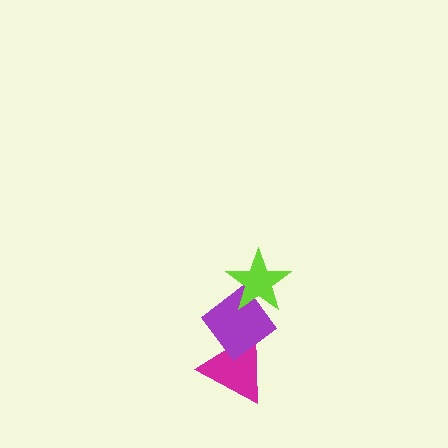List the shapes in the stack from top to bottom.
From top to bottom: the lime star, the purple diamond, the magenta triangle.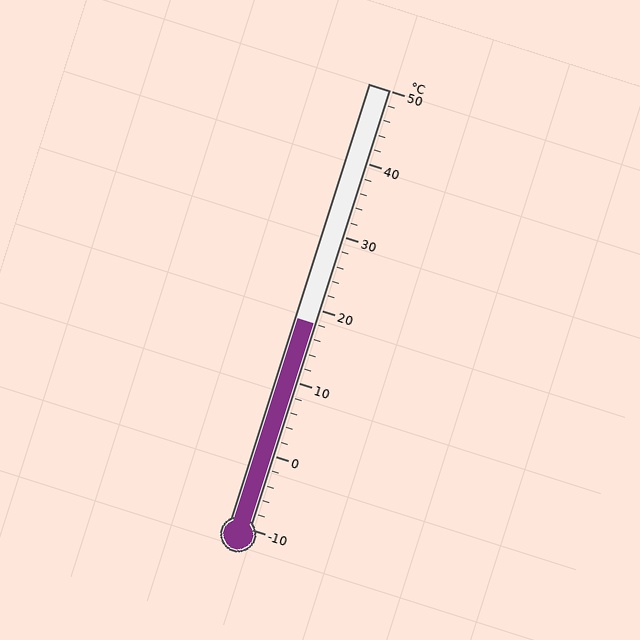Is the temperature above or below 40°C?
The temperature is below 40°C.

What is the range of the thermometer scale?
The thermometer scale ranges from -10°C to 50°C.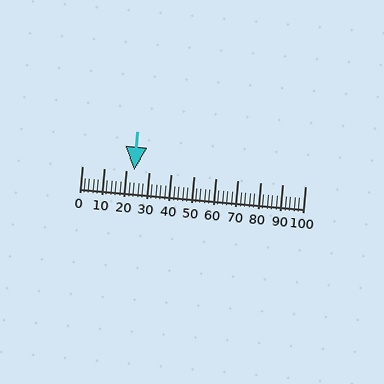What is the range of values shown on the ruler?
The ruler shows values from 0 to 100.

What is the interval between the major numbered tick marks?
The major tick marks are spaced 10 units apart.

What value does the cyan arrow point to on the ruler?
The cyan arrow points to approximately 23.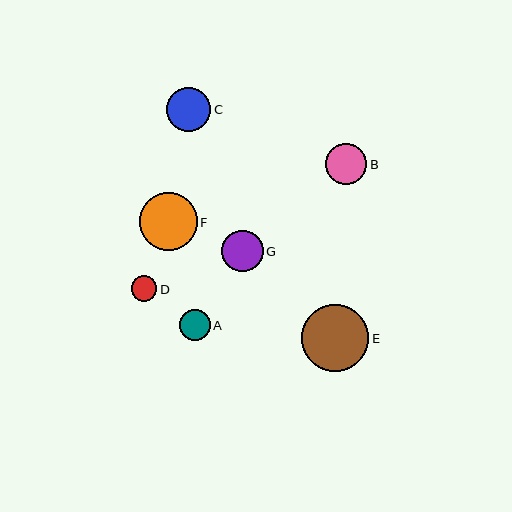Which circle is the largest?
Circle E is the largest with a size of approximately 67 pixels.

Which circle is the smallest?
Circle D is the smallest with a size of approximately 26 pixels.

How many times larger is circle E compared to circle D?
Circle E is approximately 2.6 times the size of circle D.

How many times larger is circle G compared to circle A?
Circle G is approximately 1.4 times the size of circle A.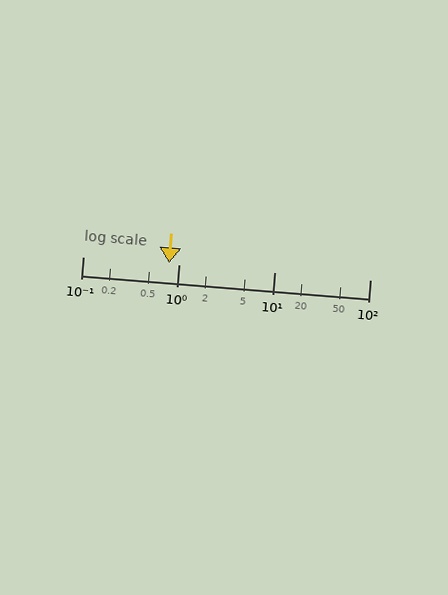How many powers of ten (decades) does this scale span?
The scale spans 3 decades, from 0.1 to 100.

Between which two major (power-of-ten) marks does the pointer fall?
The pointer is between 0.1 and 1.